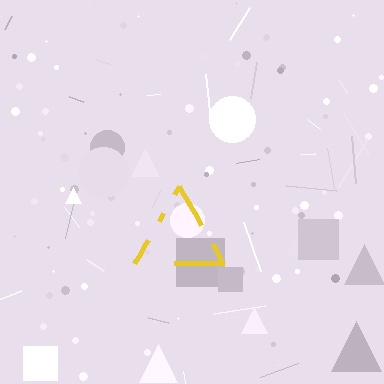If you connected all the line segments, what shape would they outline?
They would outline a triangle.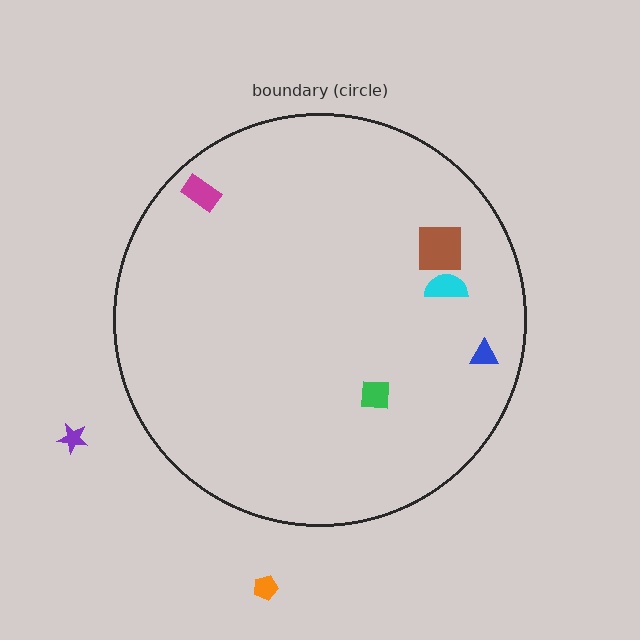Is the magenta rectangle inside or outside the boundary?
Inside.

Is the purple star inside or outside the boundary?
Outside.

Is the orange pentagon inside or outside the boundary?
Outside.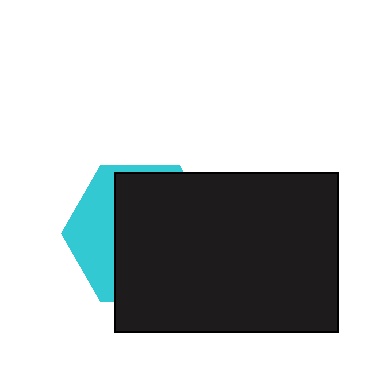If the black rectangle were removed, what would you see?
You would see the complete cyan hexagon.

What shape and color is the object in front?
The object in front is a black rectangle.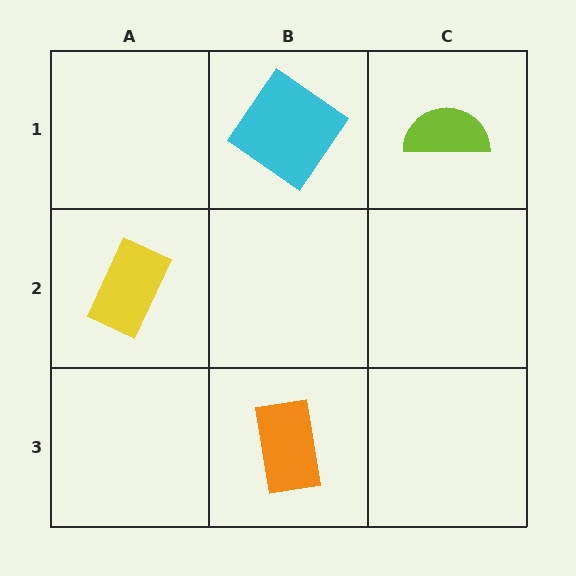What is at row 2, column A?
A yellow rectangle.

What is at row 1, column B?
A cyan diamond.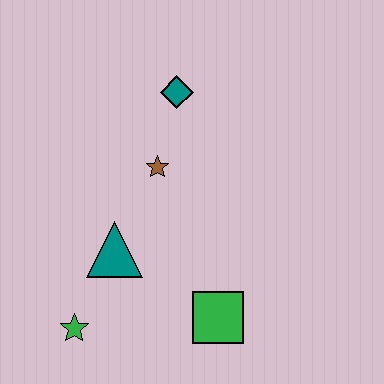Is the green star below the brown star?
Yes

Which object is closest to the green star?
The teal triangle is closest to the green star.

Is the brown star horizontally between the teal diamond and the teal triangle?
Yes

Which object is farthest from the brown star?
The green star is farthest from the brown star.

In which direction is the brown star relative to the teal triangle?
The brown star is above the teal triangle.